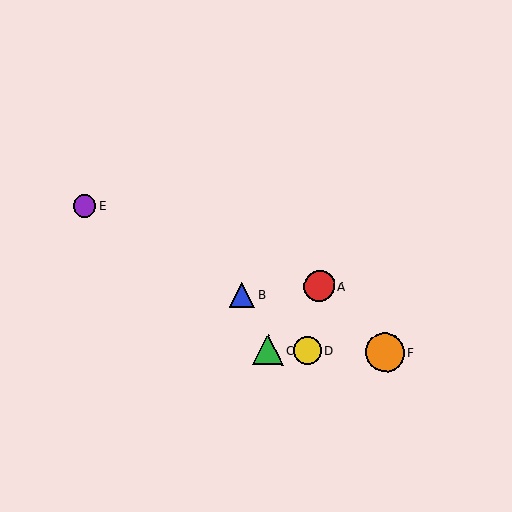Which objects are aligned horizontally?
Objects C, D, F are aligned horizontally.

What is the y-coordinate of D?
Object D is at y≈351.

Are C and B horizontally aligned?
No, C is at y≈350 and B is at y≈295.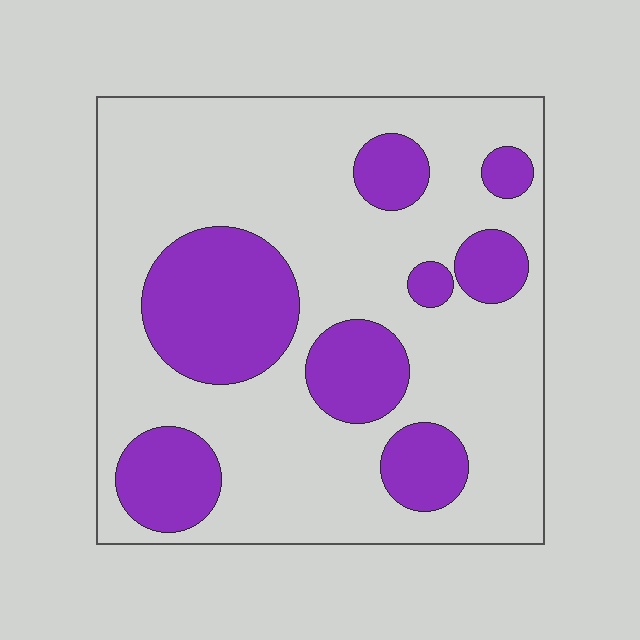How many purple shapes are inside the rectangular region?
8.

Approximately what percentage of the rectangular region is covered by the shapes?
Approximately 30%.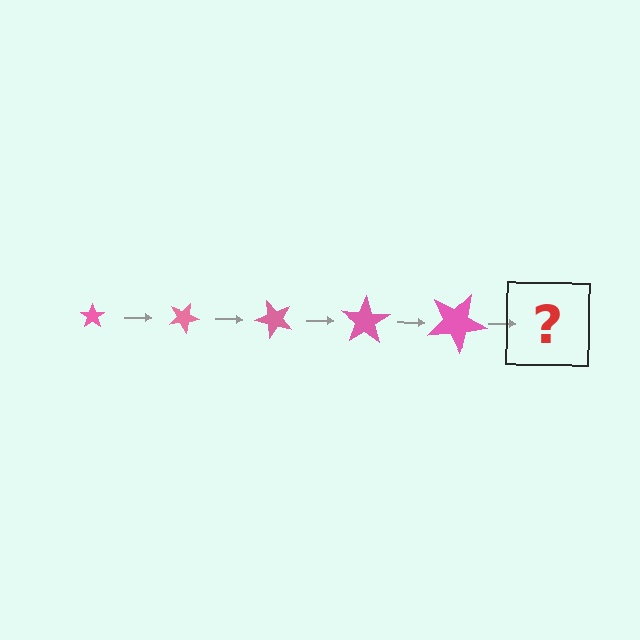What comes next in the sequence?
The next element should be a star, larger than the previous one and rotated 125 degrees from the start.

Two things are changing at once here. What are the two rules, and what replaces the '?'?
The two rules are that the star grows larger each step and it rotates 25 degrees each step. The '?' should be a star, larger than the previous one and rotated 125 degrees from the start.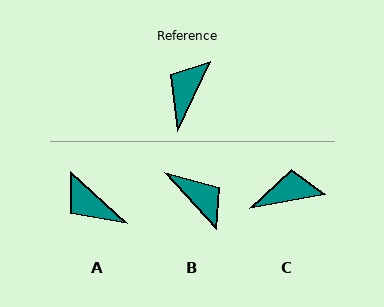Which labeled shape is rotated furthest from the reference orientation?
B, about 113 degrees away.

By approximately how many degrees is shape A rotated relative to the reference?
Approximately 73 degrees counter-clockwise.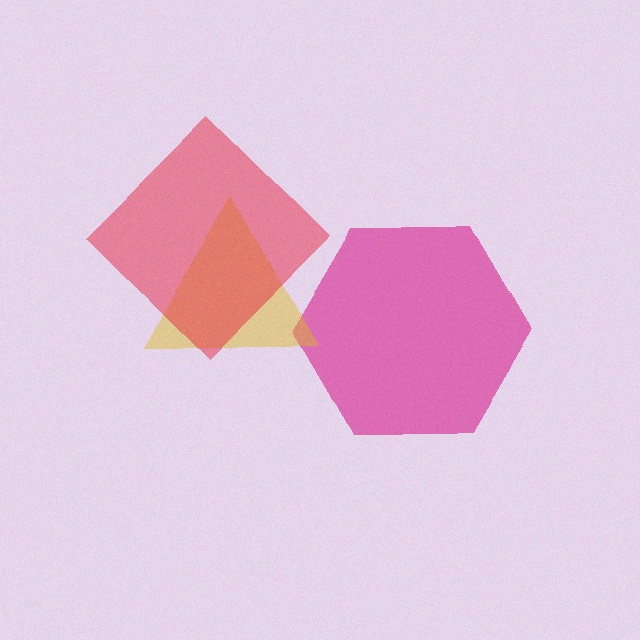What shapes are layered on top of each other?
The layered shapes are: a magenta hexagon, a yellow triangle, a red diamond.